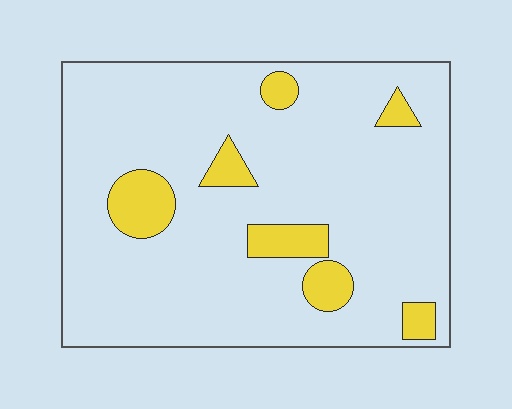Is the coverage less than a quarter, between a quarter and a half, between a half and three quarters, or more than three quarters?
Less than a quarter.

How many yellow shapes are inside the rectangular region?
7.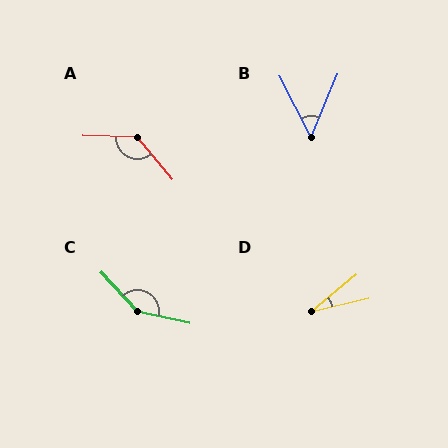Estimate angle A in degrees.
Approximately 131 degrees.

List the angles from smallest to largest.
D (27°), B (50°), A (131°), C (146°).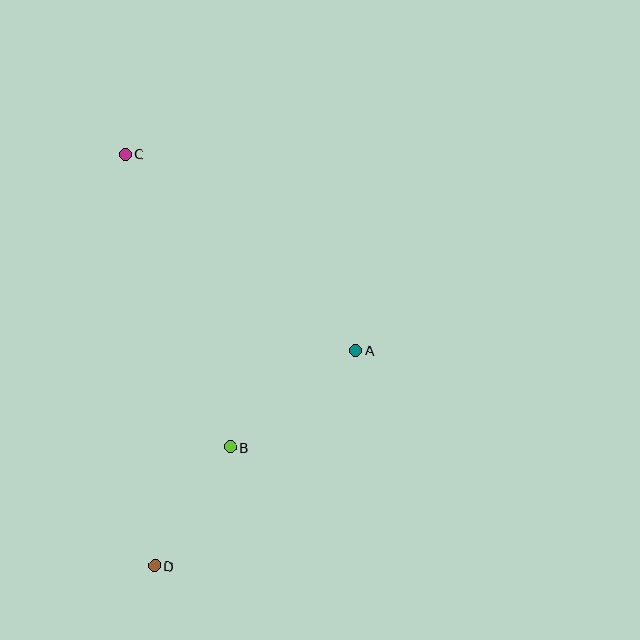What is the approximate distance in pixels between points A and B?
The distance between A and B is approximately 159 pixels.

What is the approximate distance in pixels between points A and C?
The distance between A and C is approximately 303 pixels.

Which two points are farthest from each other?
Points C and D are farthest from each other.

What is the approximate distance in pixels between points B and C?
The distance between B and C is approximately 311 pixels.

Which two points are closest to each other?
Points B and D are closest to each other.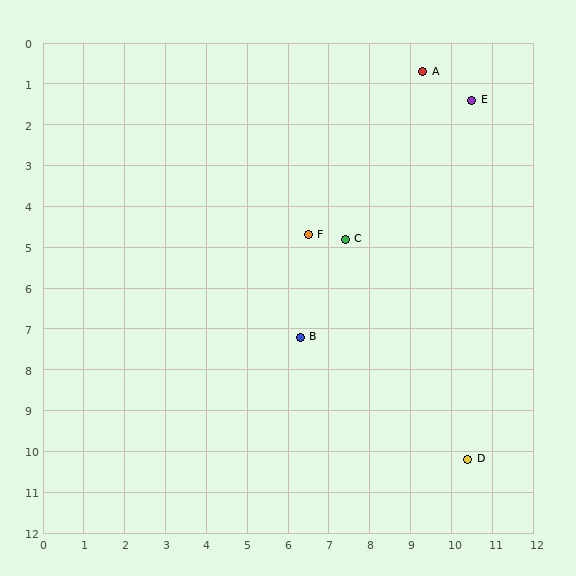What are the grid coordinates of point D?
Point D is at approximately (10.4, 10.2).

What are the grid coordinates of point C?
Point C is at approximately (7.4, 4.8).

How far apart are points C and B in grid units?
Points C and B are about 2.6 grid units apart.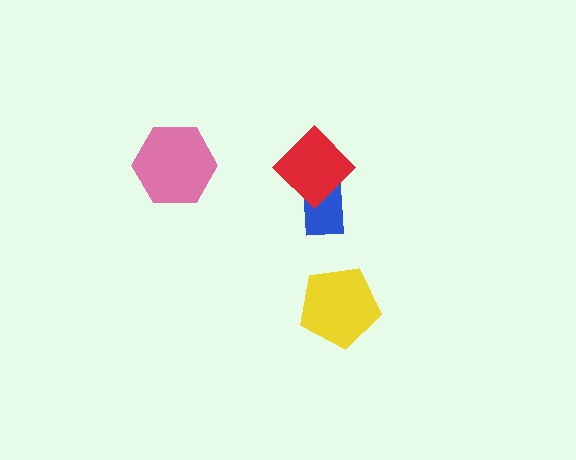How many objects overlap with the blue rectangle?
1 object overlaps with the blue rectangle.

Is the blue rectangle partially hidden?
Yes, it is partially covered by another shape.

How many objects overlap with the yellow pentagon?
0 objects overlap with the yellow pentagon.